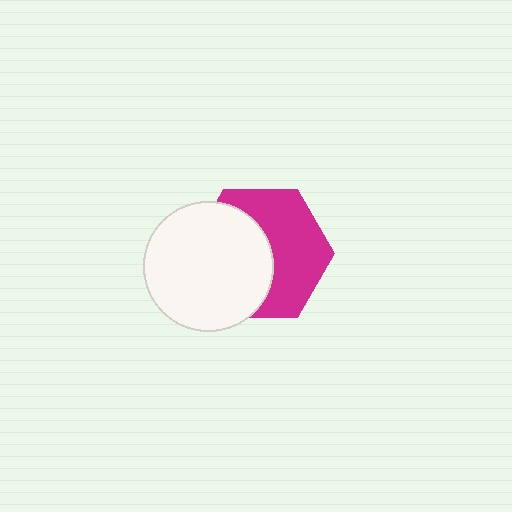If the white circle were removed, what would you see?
You would see the complete magenta hexagon.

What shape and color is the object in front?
The object in front is a white circle.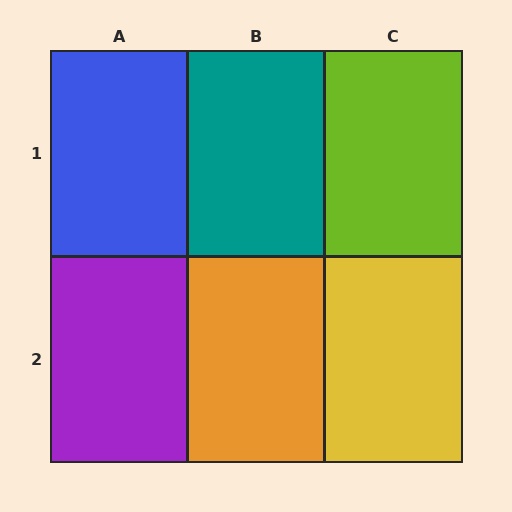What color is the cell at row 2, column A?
Purple.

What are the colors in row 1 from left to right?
Blue, teal, lime.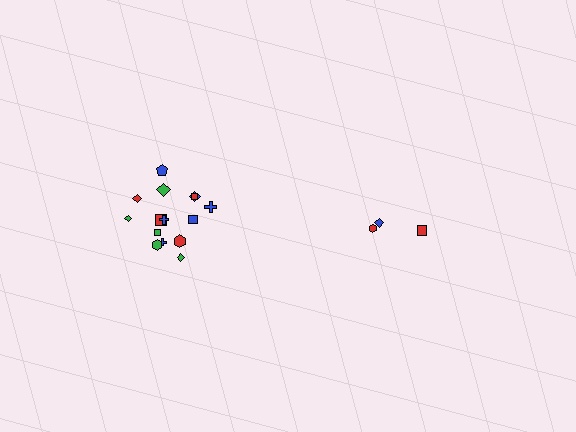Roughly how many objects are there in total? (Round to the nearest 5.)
Roughly 20 objects in total.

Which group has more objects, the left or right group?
The left group.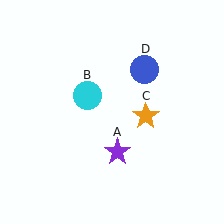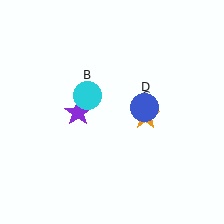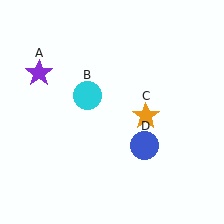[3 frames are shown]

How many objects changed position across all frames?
2 objects changed position: purple star (object A), blue circle (object D).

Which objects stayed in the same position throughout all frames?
Cyan circle (object B) and orange star (object C) remained stationary.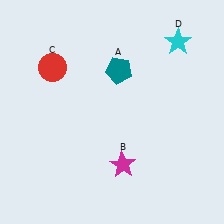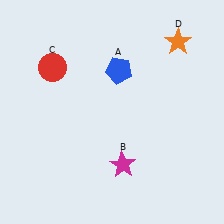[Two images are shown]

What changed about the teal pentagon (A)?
In Image 1, A is teal. In Image 2, it changed to blue.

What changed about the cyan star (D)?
In Image 1, D is cyan. In Image 2, it changed to orange.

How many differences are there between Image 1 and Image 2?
There are 2 differences between the two images.